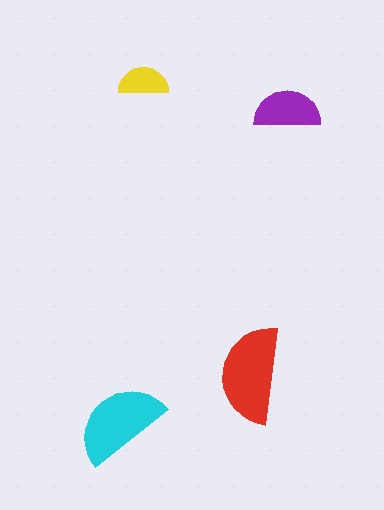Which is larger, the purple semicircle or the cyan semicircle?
The cyan one.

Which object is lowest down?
The cyan semicircle is bottommost.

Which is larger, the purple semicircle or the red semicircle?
The red one.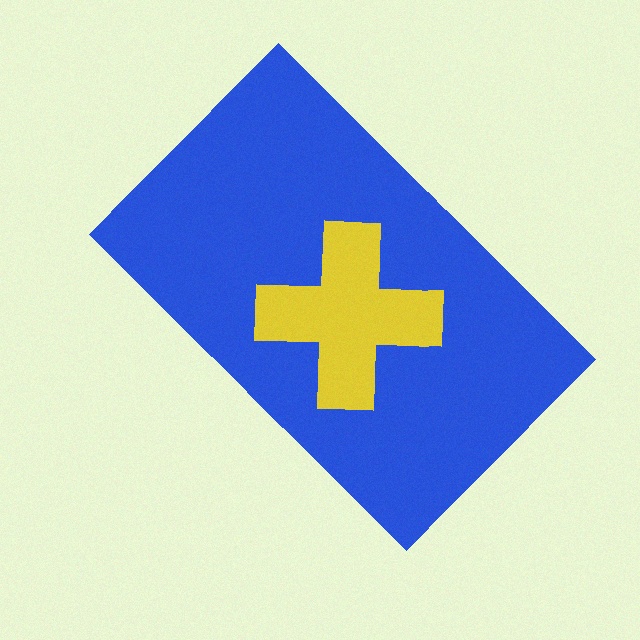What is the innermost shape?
The yellow cross.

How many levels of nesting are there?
2.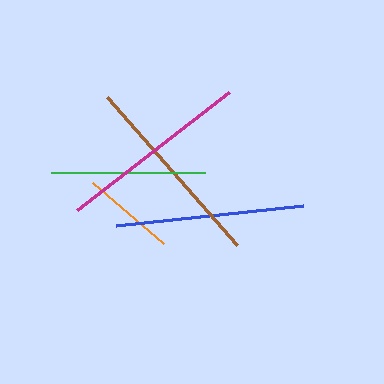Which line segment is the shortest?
The orange line is the shortest at approximately 94 pixels.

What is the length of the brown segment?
The brown segment is approximately 198 pixels long.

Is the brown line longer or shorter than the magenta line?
The brown line is longer than the magenta line.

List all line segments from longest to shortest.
From longest to shortest: brown, magenta, blue, green, orange.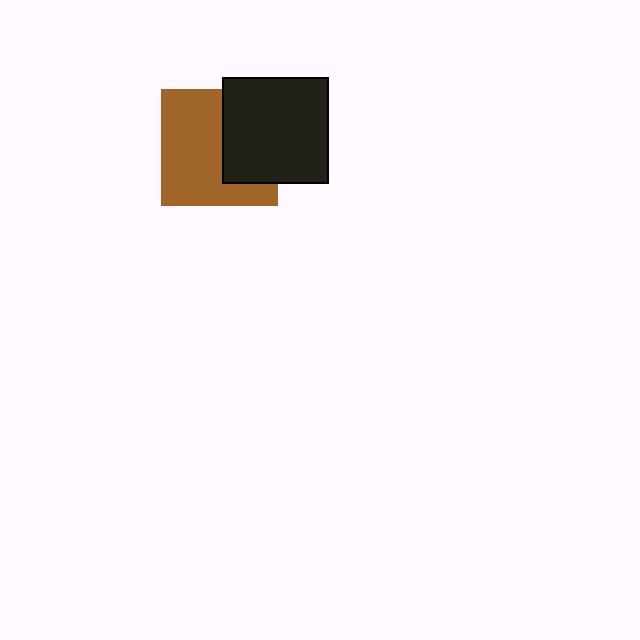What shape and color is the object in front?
The object in front is a black square.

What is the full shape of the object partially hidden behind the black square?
The partially hidden object is a brown square.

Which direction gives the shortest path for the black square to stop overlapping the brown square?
Moving right gives the shortest separation.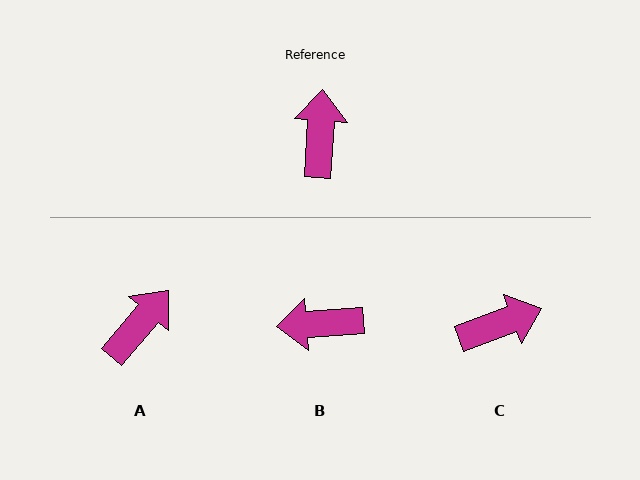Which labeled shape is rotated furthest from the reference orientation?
B, about 98 degrees away.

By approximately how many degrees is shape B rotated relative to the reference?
Approximately 98 degrees counter-clockwise.